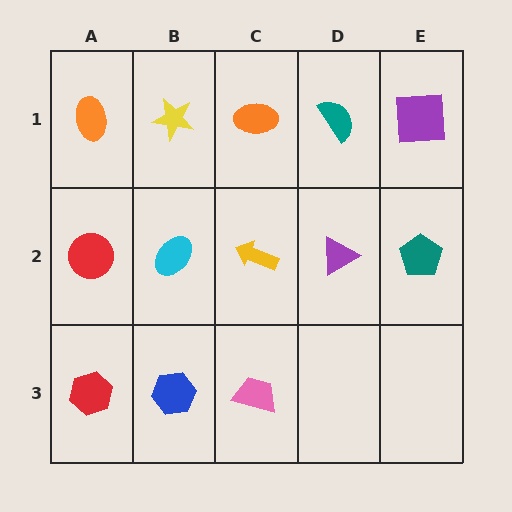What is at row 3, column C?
A pink trapezoid.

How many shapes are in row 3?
3 shapes.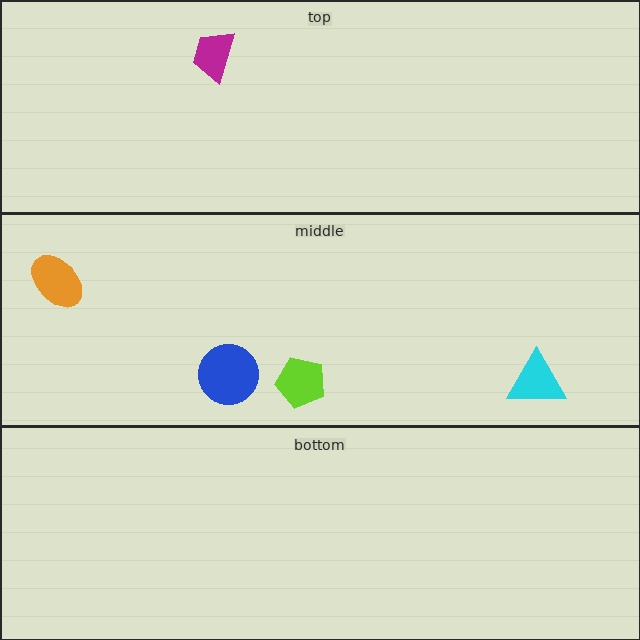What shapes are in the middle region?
The cyan triangle, the orange ellipse, the blue circle, the lime pentagon.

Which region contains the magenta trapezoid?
The top region.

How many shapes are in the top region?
1.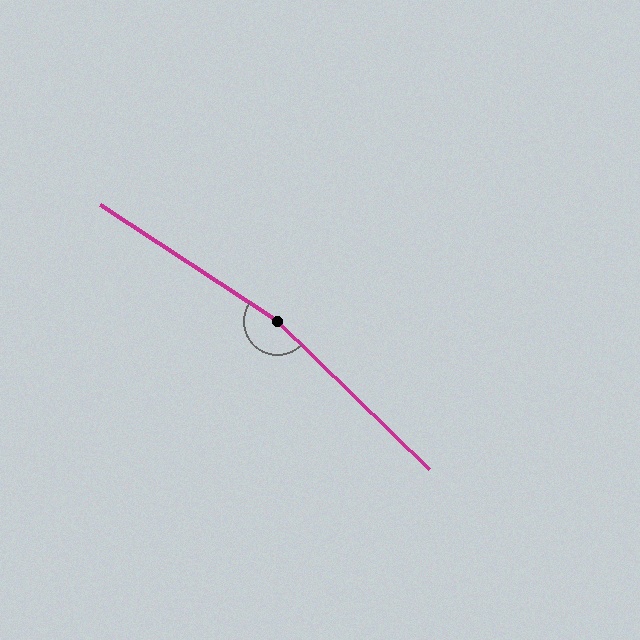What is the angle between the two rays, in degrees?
Approximately 169 degrees.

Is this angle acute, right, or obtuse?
It is obtuse.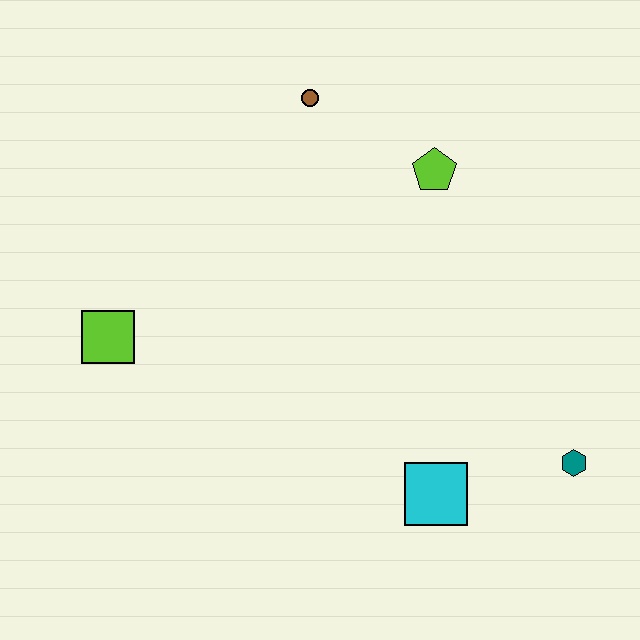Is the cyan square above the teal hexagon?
No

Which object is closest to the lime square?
The brown circle is closest to the lime square.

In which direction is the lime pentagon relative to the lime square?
The lime pentagon is to the right of the lime square.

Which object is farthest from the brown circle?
The teal hexagon is farthest from the brown circle.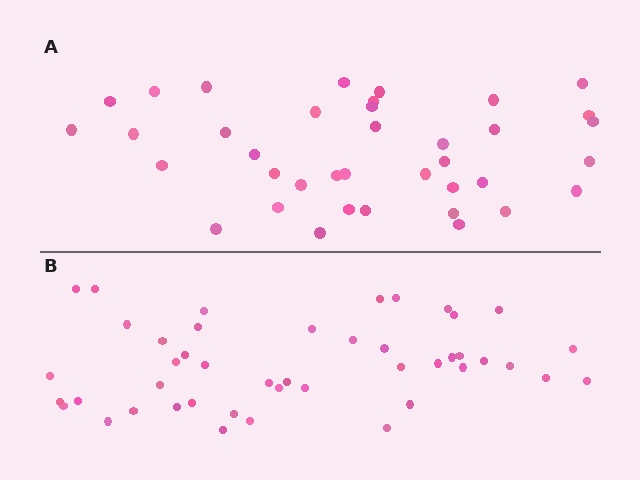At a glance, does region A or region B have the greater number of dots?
Region B (the bottom region) has more dots.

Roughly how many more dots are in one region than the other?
Region B has roughly 8 or so more dots than region A.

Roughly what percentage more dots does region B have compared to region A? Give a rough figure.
About 20% more.